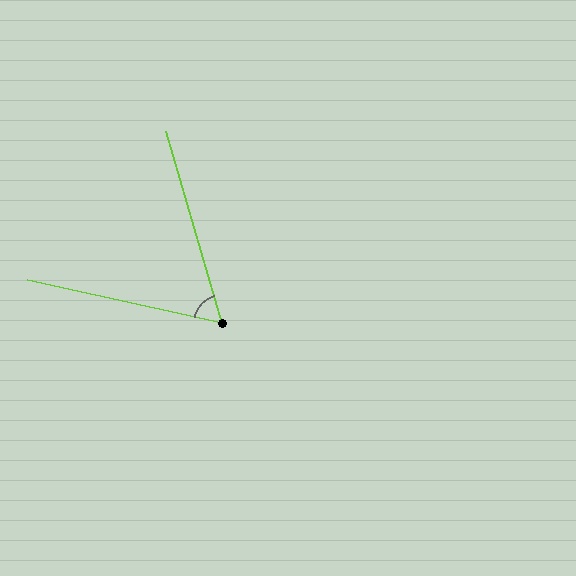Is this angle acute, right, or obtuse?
It is acute.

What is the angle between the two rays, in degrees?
Approximately 61 degrees.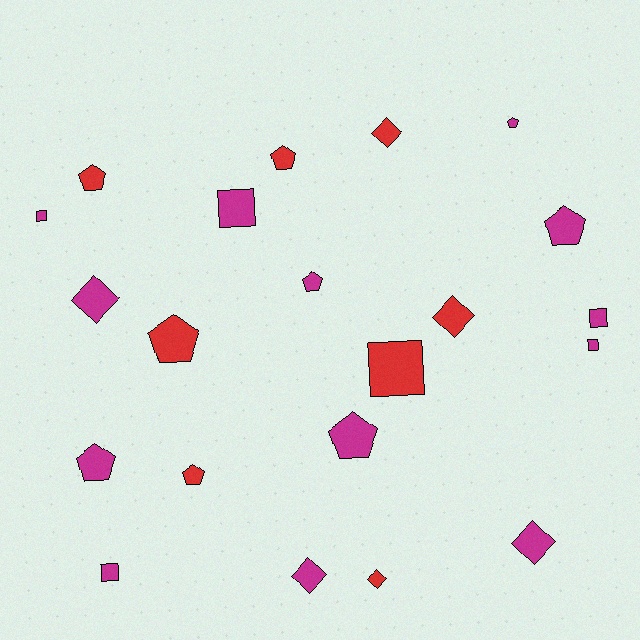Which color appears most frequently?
Magenta, with 13 objects.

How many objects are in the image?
There are 21 objects.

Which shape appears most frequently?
Pentagon, with 9 objects.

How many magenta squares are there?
There are 5 magenta squares.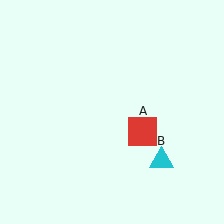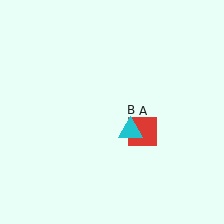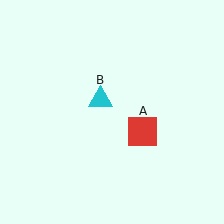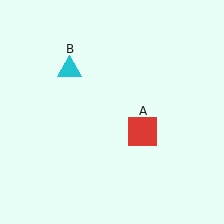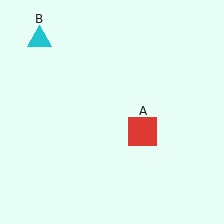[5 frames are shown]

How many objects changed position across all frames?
1 object changed position: cyan triangle (object B).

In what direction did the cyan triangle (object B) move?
The cyan triangle (object B) moved up and to the left.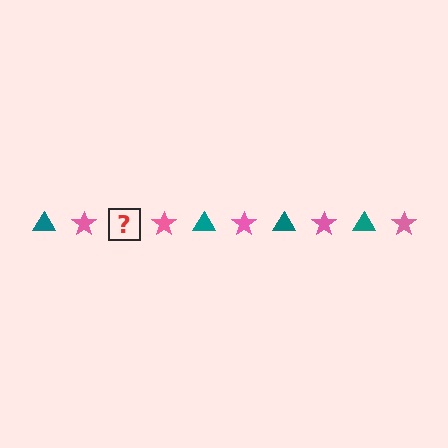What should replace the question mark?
The question mark should be replaced with a teal triangle.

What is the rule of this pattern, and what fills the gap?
The rule is that the pattern alternates between teal triangle and pink star. The gap should be filled with a teal triangle.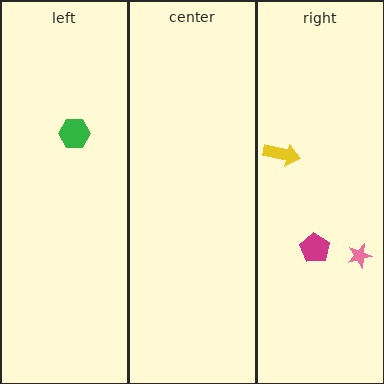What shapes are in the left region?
The green hexagon.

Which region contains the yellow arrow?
The right region.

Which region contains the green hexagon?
The left region.